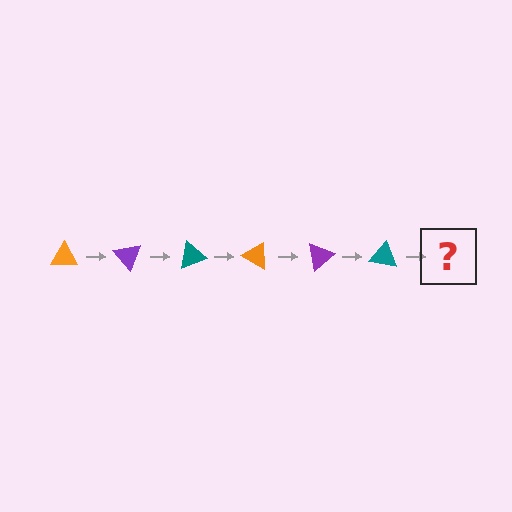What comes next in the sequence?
The next element should be an orange triangle, rotated 300 degrees from the start.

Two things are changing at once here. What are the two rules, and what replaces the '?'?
The two rules are that it rotates 50 degrees each step and the color cycles through orange, purple, and teal. The '?' should be an orange triangle, rotated 300 degrees from the start.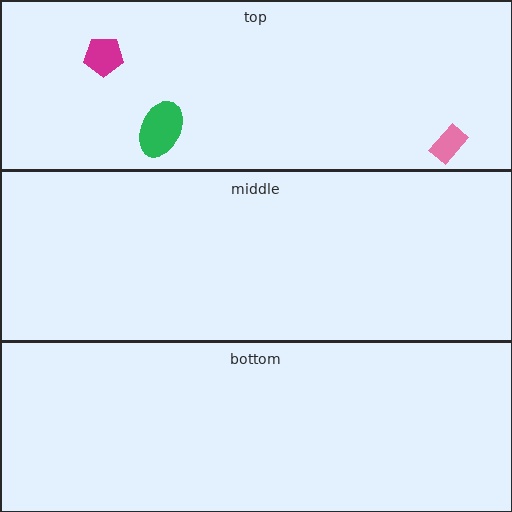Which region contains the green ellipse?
The top region.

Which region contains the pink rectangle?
The top region.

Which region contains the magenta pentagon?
The top region.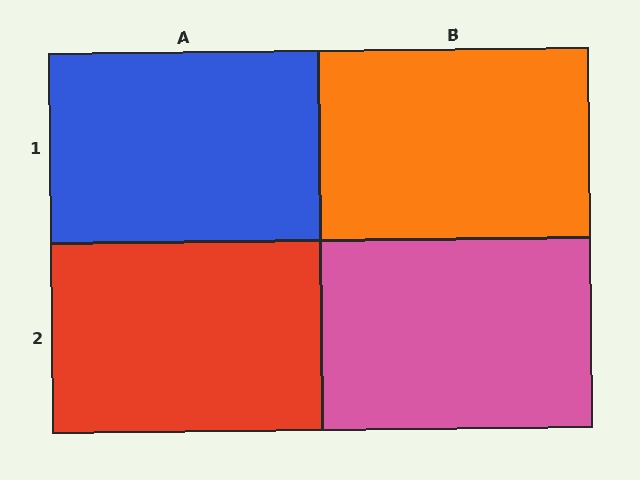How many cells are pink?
1 cell is pink.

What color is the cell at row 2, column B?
Pink.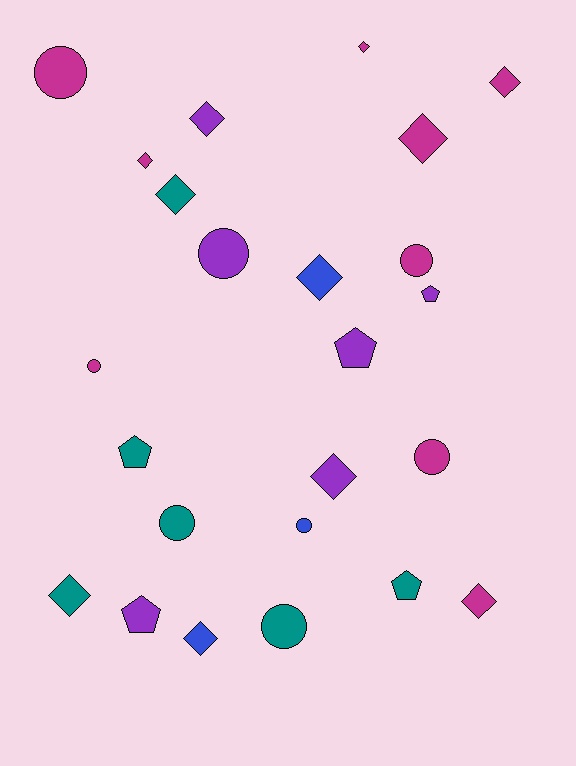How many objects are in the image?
There are 24 objects.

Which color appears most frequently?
Magenta, with 9 objects.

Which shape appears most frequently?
Diamond, with 11 objects.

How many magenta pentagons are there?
There are no magenta pentagons.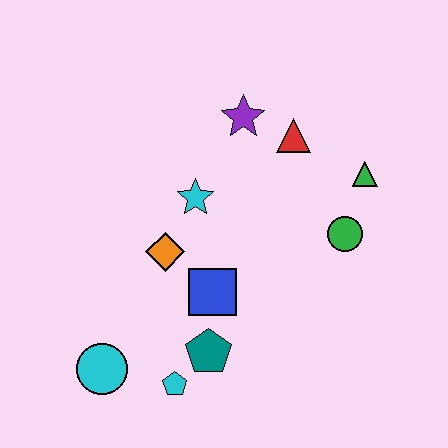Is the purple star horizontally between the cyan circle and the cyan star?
No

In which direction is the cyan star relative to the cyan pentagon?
The cyan star is above the cyan pentagon.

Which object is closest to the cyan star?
The orange diamond is closest to the cyan star.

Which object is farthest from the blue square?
The green triangle is farthest from the blue square.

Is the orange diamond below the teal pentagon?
No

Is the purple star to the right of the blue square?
Yes